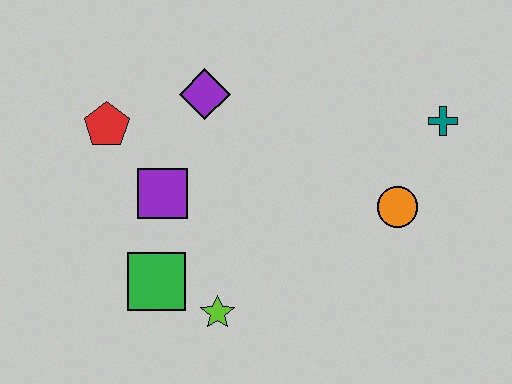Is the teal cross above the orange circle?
Yes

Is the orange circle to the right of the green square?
Yes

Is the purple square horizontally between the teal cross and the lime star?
No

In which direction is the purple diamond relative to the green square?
The purple diamond is above the green square.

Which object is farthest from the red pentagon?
The teal cross is farthest from the red pentagon.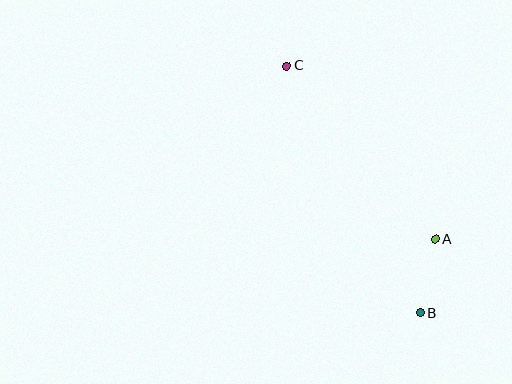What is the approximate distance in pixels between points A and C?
The distance between A and C is approximately 229 pixels.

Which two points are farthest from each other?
Points B and C are farthest from each other.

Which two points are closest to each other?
Points A and B are closest to each other.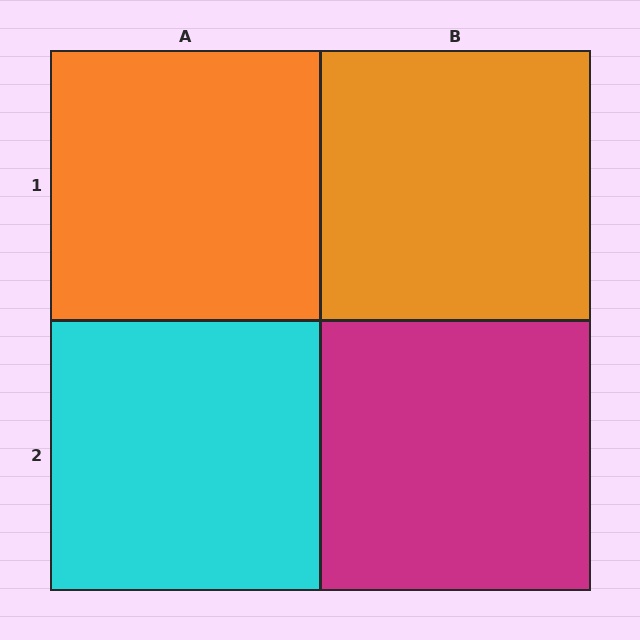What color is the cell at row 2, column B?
Magenta.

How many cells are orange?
2 cells are orange.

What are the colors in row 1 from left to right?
Orange, orange.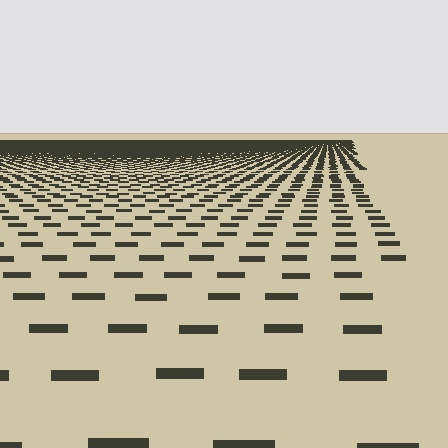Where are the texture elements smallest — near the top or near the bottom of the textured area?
Near the top.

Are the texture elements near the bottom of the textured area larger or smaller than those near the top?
Larger. Near the bottom, elements are closer to the viewer and appear at a bigger on-screen size.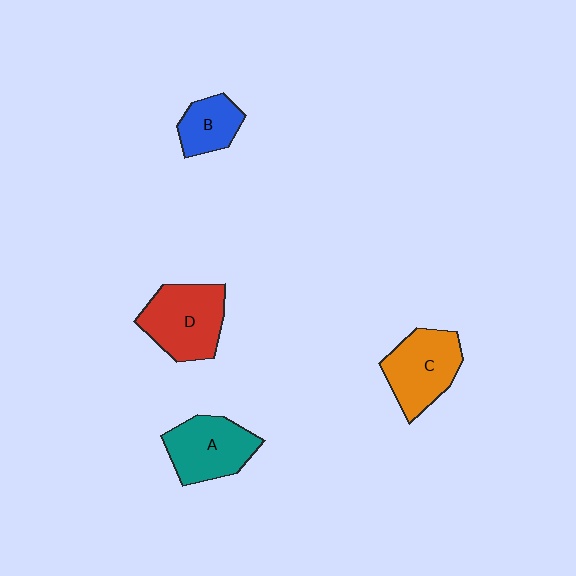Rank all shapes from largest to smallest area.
From largest to smallest: D (red), C (orange), A (teal), B (blue).